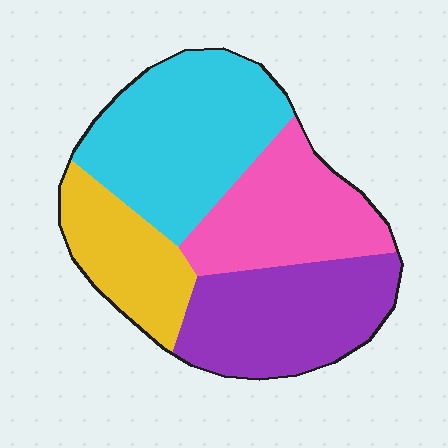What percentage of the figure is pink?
Pink covers 23% of the figure.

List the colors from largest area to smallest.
From largest to smallest: cyan, purple, pink, yellow.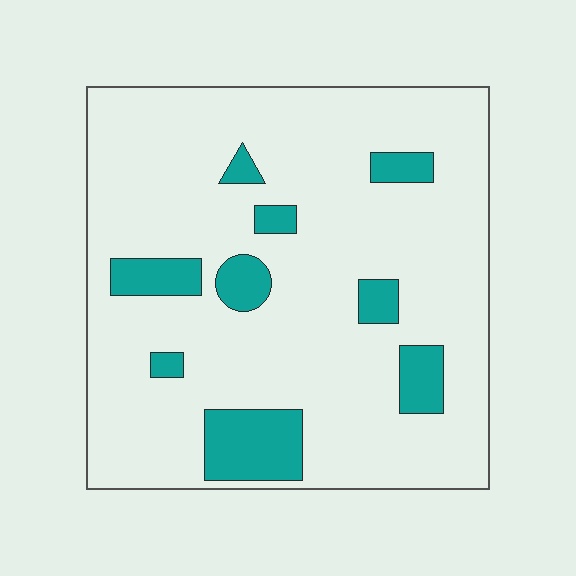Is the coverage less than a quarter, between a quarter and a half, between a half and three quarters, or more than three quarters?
Less than a quarter.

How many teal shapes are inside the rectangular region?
9.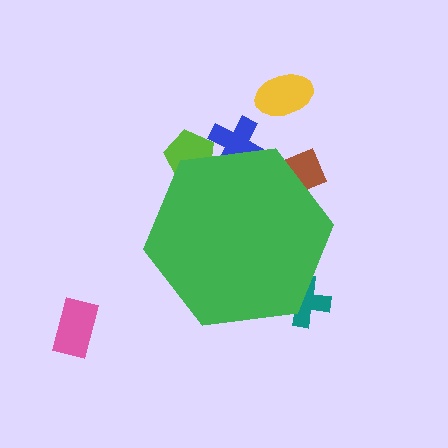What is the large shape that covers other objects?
A green hexagon.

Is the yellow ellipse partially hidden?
No, the yellow ellipse is fully visible.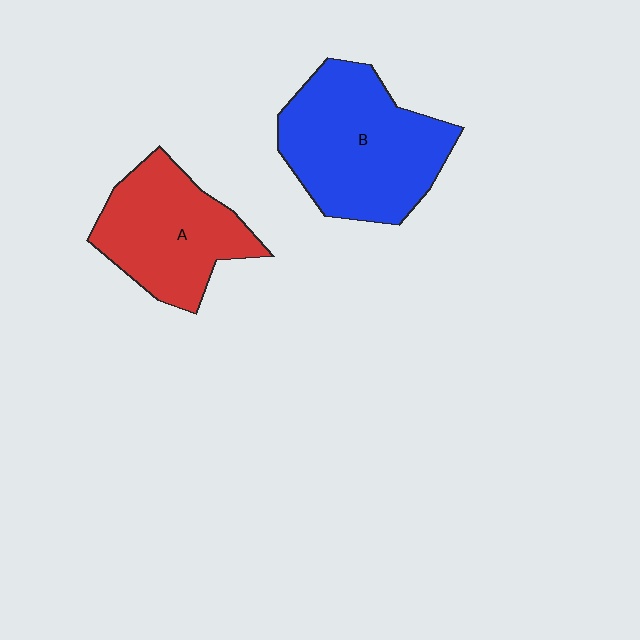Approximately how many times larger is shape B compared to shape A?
Approximately 1.3 times.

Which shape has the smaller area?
Shape A (red).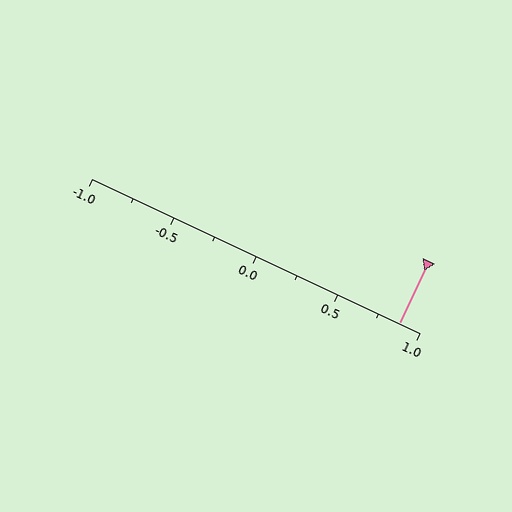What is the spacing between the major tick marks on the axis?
The major ticks are spaced 0.5 apart.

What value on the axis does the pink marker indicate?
The marker indicates approximately 0.88.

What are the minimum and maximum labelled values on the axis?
The axis runs from -1.0 to 1.0.